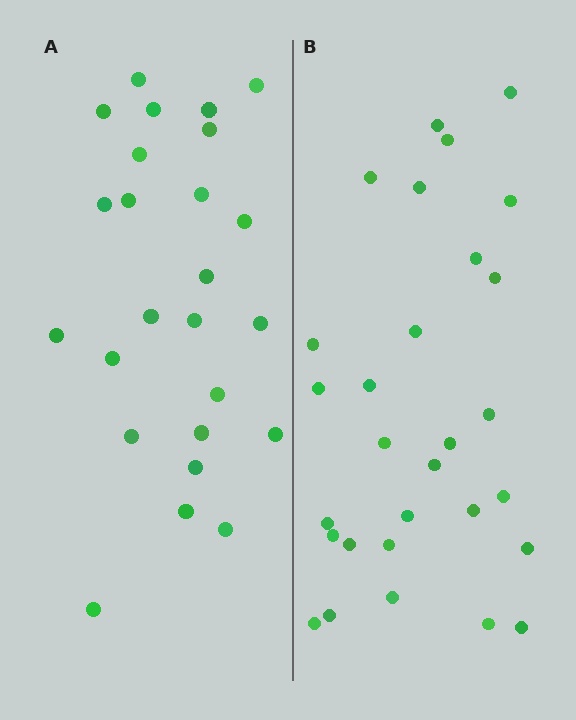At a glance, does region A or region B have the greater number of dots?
Region B (the right region) has more dots.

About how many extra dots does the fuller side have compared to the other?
Region B has about 4 more dots than region A.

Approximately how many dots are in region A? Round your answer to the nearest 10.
About 20 dots. (The exact count is 25, which rounds to 20.)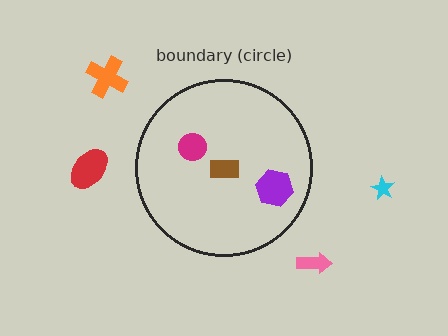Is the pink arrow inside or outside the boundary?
Outside.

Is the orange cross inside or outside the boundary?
Outside.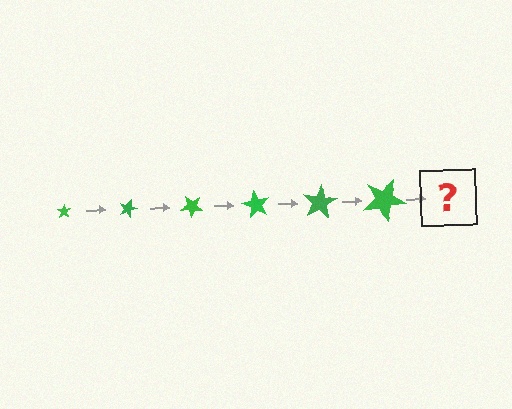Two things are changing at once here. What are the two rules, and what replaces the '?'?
The two rules are that the star grows larger each step and it rotates 20 degrees each step. The '?' should be a star, larger than the previous one and rotated 120 degrees from the start.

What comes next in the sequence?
The next element should be a star, larger than the previous one and rotated 120 degrees from the start.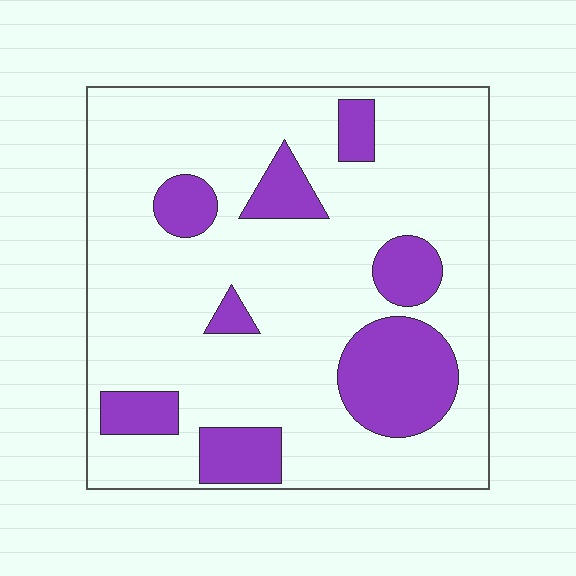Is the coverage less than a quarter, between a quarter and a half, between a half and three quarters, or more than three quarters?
Less than a quarter.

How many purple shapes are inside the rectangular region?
8.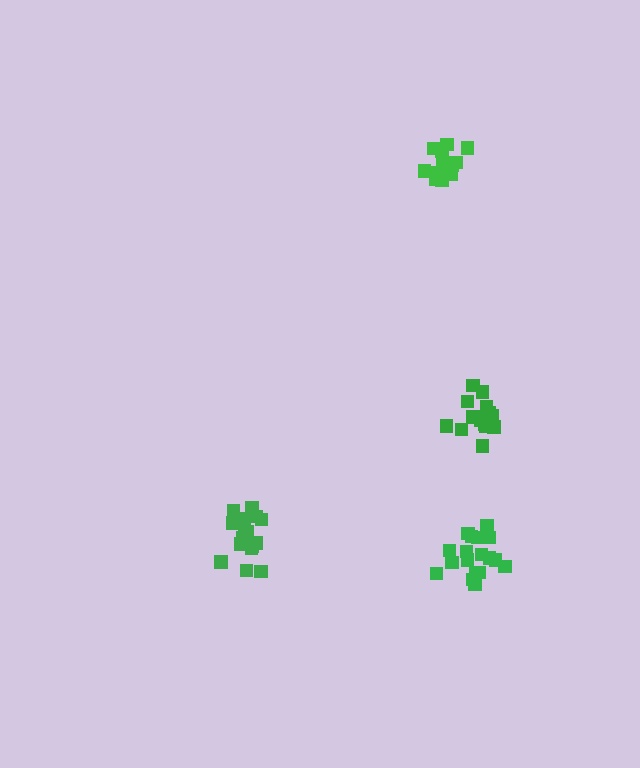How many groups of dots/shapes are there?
There are 4 groups.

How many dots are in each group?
Group 1: 17 dots, Group 2: 16 dots, Group 3: 15 dots, Group 4: 18 dots (66 total).